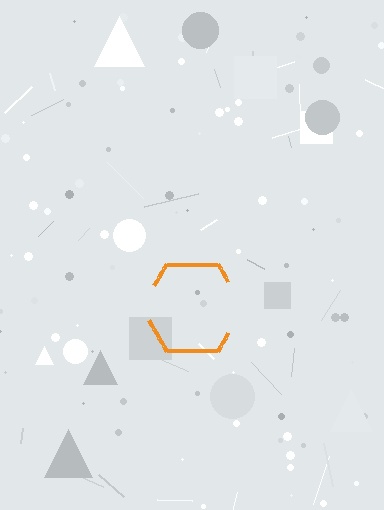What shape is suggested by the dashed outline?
The dashed outline suggests a hexagon.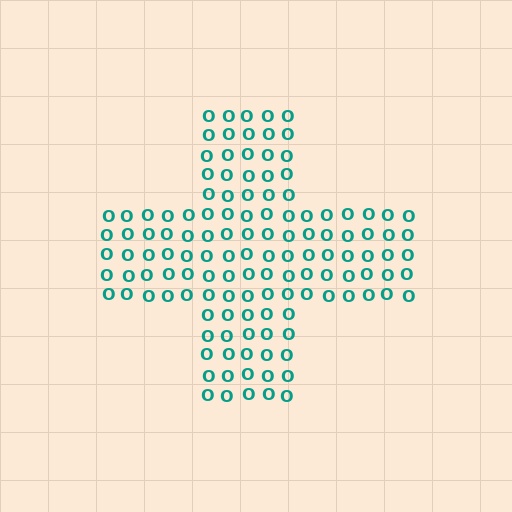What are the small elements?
The small elements are letter O's.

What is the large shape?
The large shape is a cross.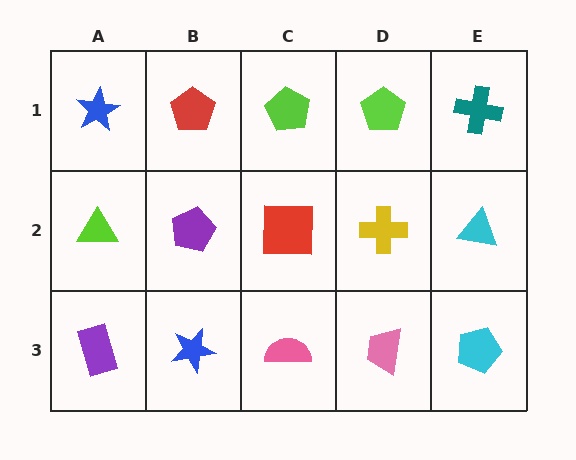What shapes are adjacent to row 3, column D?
A yellow cross (row 2, column D), a pink semicircle (row 3, column C), a cyan pentagon (row 3, column E).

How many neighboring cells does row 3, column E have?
2.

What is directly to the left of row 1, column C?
A red pentagon.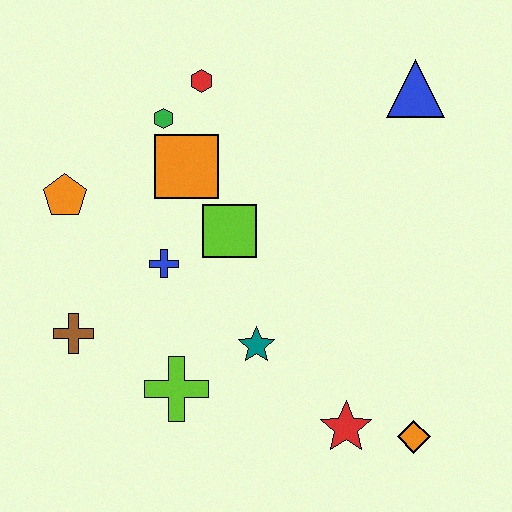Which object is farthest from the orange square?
The orange diamond is farthest from the orange square.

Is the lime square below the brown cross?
No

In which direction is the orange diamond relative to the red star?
The orange diamond is to the right of the red star.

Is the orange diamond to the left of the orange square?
No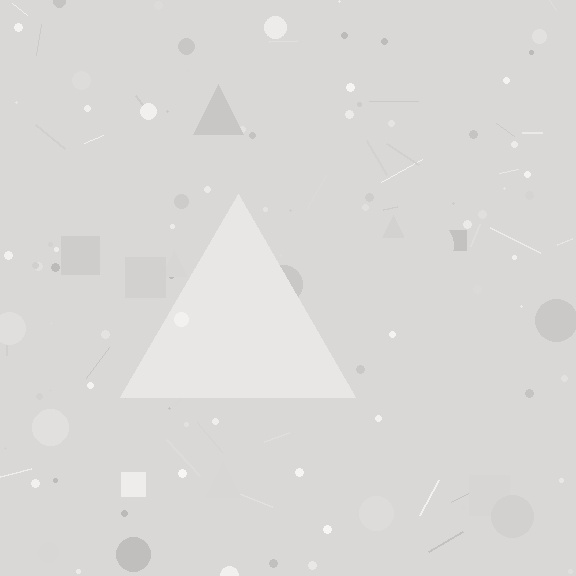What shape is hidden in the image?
A triangle is hidden in the image.